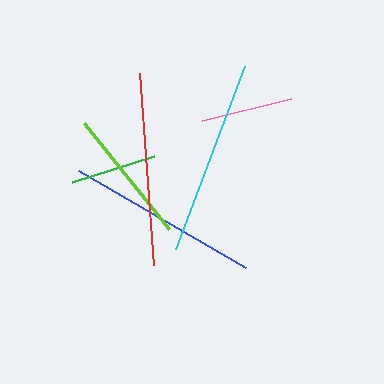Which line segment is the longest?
The cyan line is the longest at approximately 197 pixels.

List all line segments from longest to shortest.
From longest to shortest: cyan, blue, red, lime, pink, green.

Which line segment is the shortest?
The green line is the shortest at approximately 86 pixels.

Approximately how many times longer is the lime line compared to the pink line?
The lime line is approximately 1.5 times the length of the pink line.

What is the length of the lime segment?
The lime segment is approximately 135 pixels long.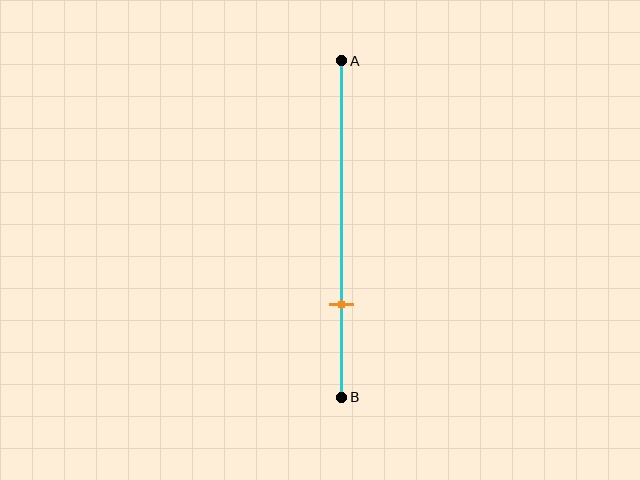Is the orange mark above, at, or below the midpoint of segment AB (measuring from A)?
The orange mark is below the midpoint of segment AB.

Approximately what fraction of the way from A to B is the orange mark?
The orange mark is approximately 70% of the way from A to B.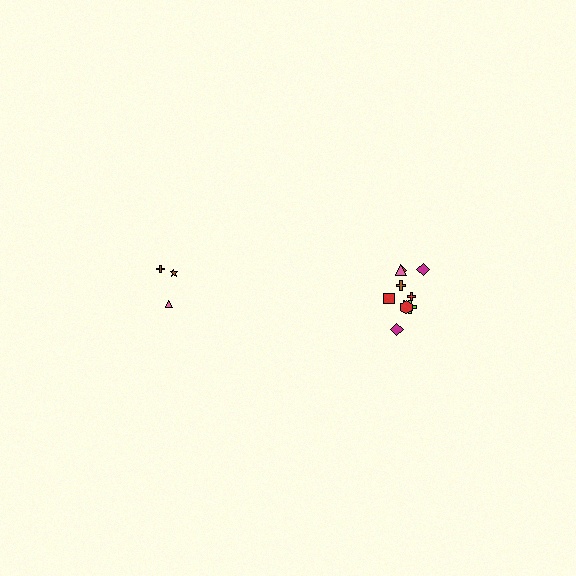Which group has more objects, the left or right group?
The right group.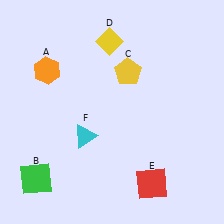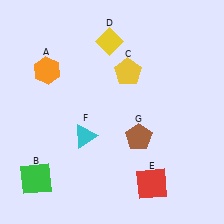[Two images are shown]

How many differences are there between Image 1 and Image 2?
There is 1 difference between the two images.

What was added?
A brown pentagon (G) was added in Image 2.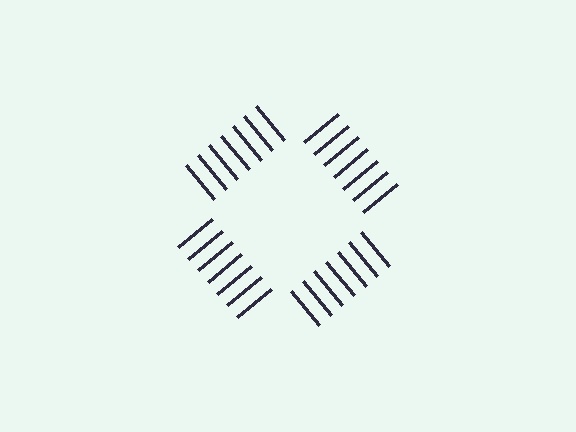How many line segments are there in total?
28 — 7 along each of the 4 edges.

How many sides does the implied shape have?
4 sides — the line-ends trace a square.